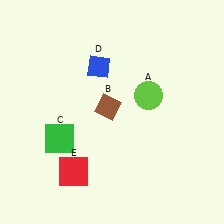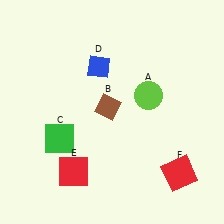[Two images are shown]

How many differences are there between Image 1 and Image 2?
There is 1 difference between the two images.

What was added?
A red square (F) was added in Image 2.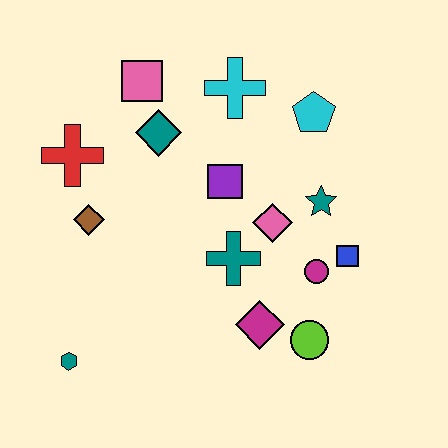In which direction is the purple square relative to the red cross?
The purple square is to the right of the red cross.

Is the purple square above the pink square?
No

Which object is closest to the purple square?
The pink diamond is closest to the purple square.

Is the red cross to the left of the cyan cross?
Yes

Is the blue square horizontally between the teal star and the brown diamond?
No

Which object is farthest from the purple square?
The teal hexagon is farthest from the purple square.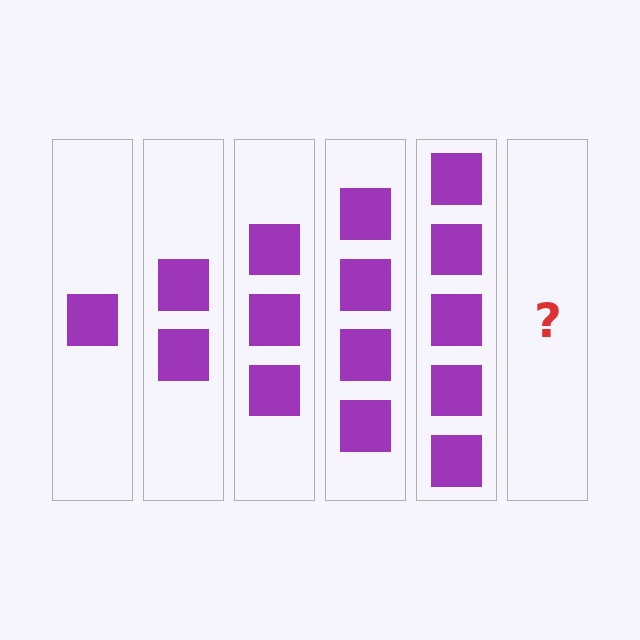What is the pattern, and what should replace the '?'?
The pattern is that each step adds one more square. The '?' should be 6 squares.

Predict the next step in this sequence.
The next step is 6 squares.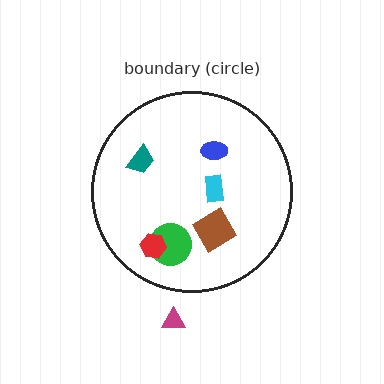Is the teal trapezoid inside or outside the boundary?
Inside.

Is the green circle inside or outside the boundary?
Inside.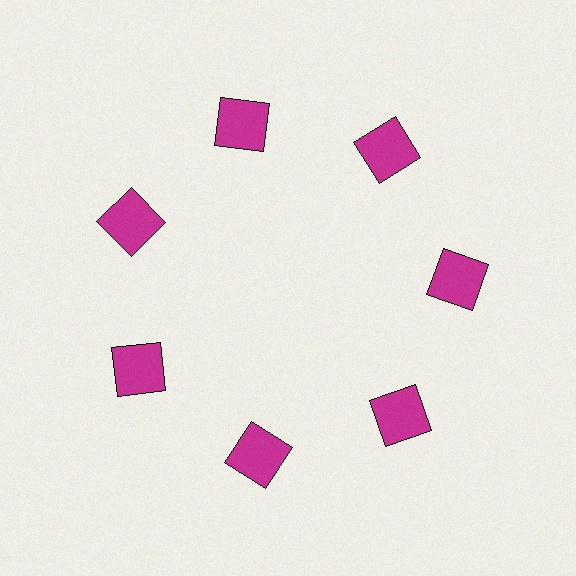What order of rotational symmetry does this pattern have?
This pattern has 7-fold rotational symmetry.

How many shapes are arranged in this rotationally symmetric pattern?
There are 7 shapes, arranged in 7 groups of 1.